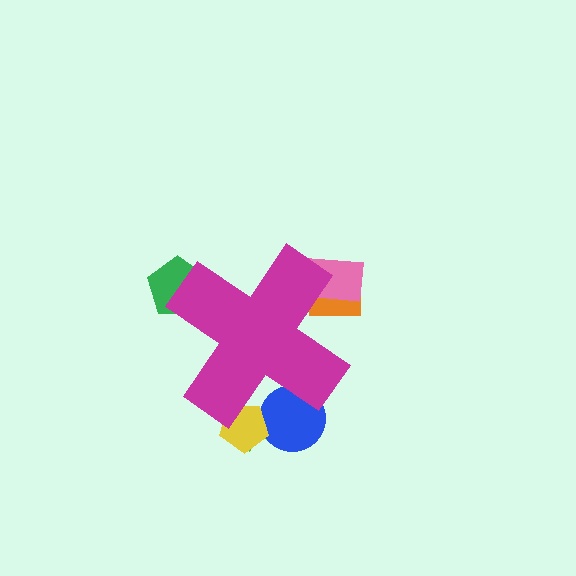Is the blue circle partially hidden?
Yes, the blue circle is partially hidden behind the magenta cross.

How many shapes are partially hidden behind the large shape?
6 shapes are partially hidden.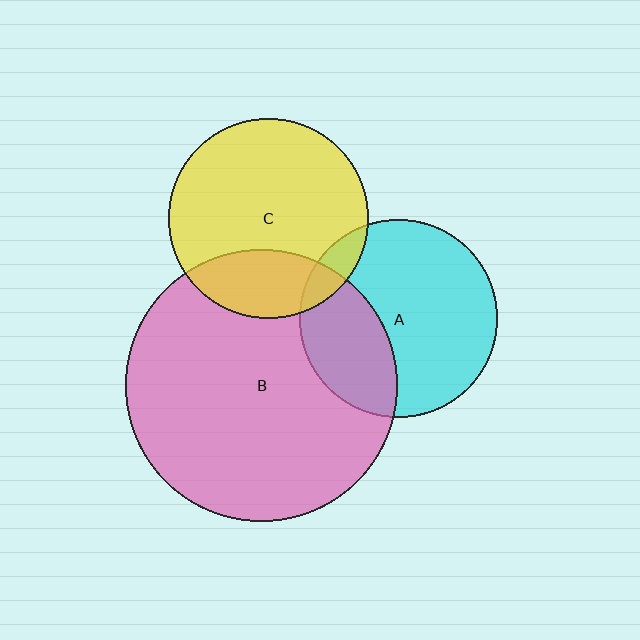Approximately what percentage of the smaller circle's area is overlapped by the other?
Approximately 35%.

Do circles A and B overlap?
Yes.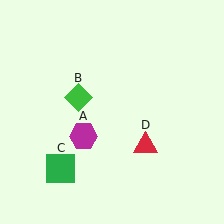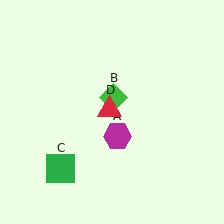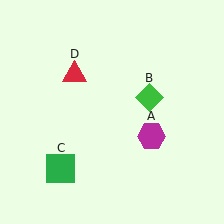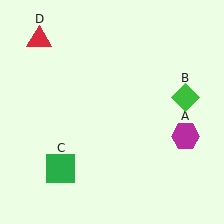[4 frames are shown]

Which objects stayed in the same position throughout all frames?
Green square (object C) remained stationary.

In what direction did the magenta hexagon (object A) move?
The magenta hexagon (object A) moved right.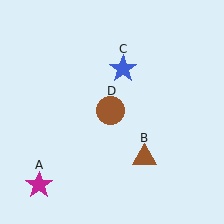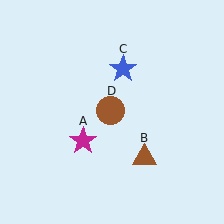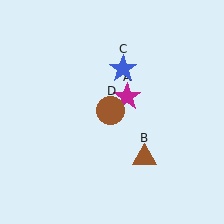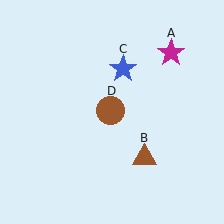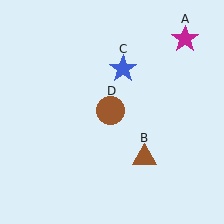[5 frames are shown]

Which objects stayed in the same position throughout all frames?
Brown triangle (object B) and blue star (object C) and brown circle (object D) remained stationary.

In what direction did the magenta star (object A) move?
The magenta star (object A) moved up and to the right.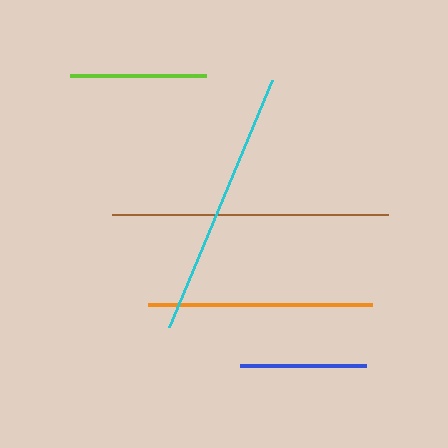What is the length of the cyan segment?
The cyan segment is approximately 267 pixels long.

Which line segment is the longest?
The brown line is the longest at approximately 276 pixels.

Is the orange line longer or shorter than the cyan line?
The cyan line is longer than the orange line.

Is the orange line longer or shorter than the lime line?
The orange line is longer than the lime line.